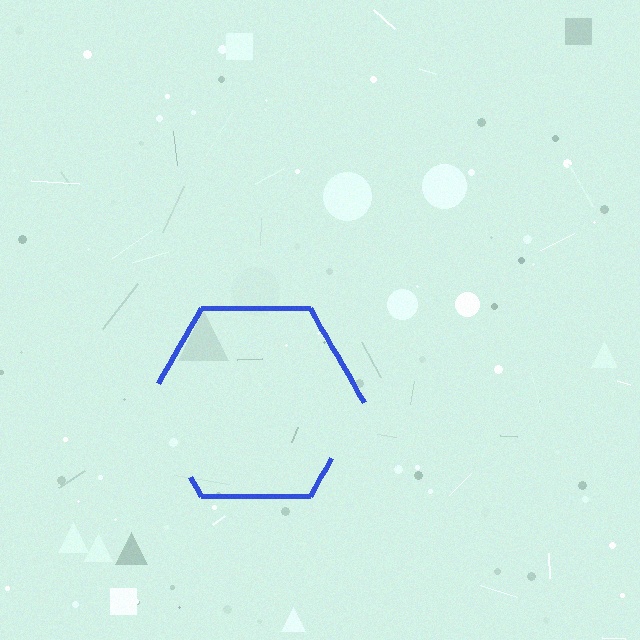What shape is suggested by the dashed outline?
The dashed outline suggests a hexagon.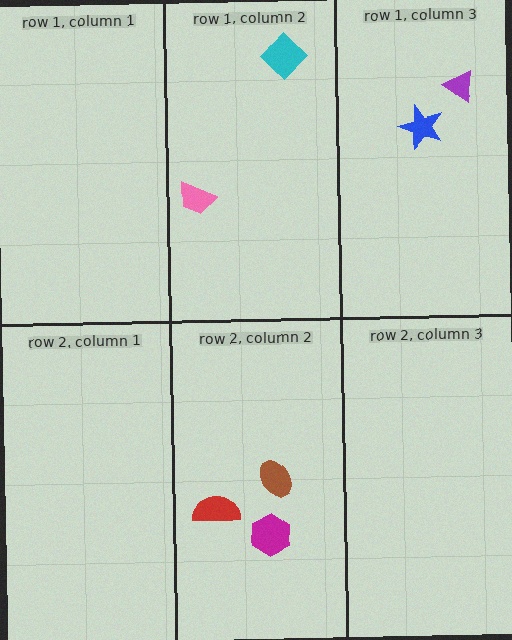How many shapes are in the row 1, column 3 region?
2.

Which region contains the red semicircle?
The row 2, column 2 region.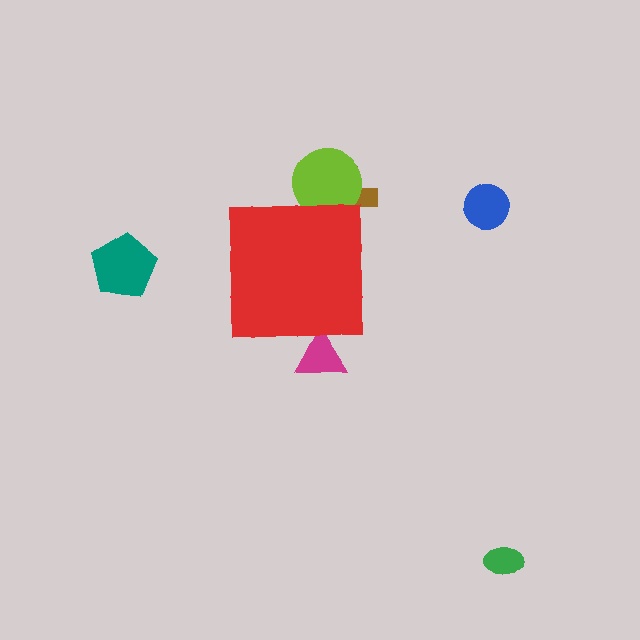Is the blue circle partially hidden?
No, the blue circle is fully visible.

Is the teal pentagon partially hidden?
No, the teal pentagon is fully visible.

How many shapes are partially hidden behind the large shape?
3 shapes are partially hidden.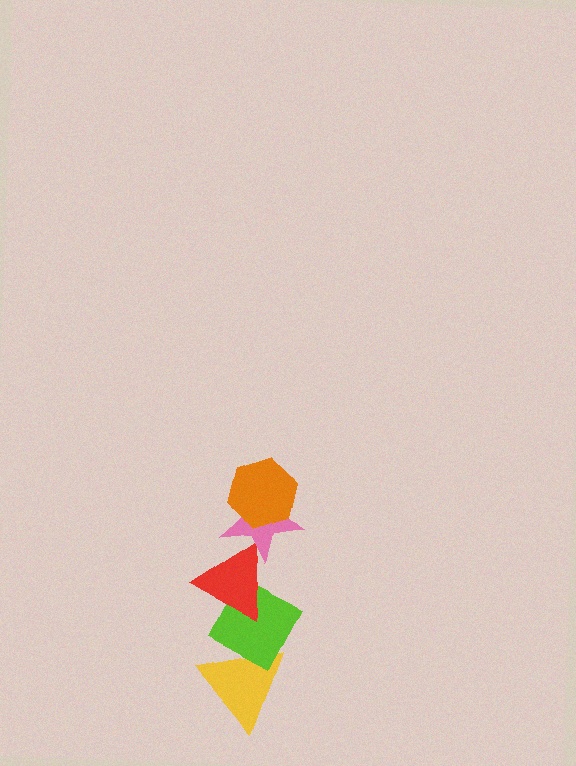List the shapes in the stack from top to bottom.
From top to bottom: the orange hexagon, the pink star, the red triangle, the lime diamond, the yellow triangle.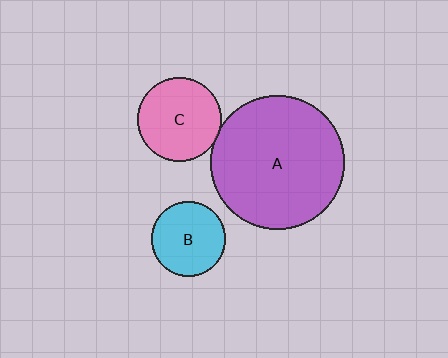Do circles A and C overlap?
Yes.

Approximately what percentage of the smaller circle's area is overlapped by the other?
Approximately 5%.